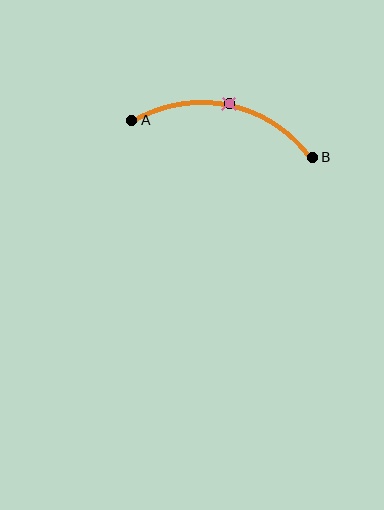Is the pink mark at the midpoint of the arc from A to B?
Yes. The pink mark lies on the arc at equal arc-length from both A and B — it is the arc midpoint.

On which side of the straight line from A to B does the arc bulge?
The arc bulges above the straight line connecting A and B.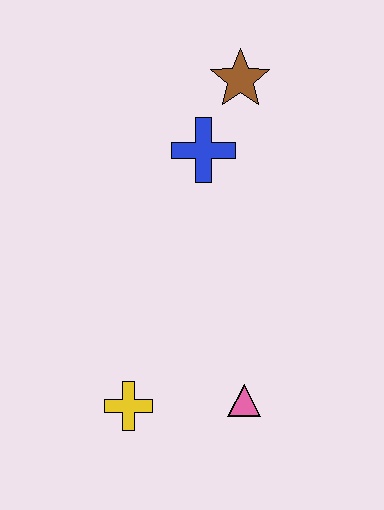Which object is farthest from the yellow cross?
The brown star is farthest from the yellow cross.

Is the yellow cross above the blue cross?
No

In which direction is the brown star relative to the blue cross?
The brown star is above the blue cross.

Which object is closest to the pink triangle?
The yellow cross is closest to the pink triangle.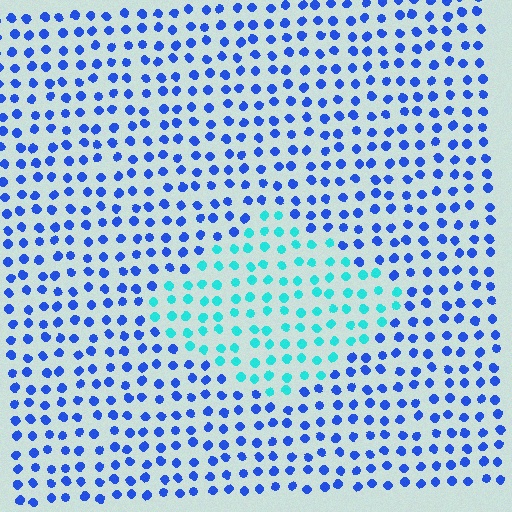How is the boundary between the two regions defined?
The boundary is defined purely by a slight shift in hue (about 49 degrees). Spacing, size, and orientation are identical on both sides.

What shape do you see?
I see a diamond.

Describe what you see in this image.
The image is filled with small blue elements in a uniform arrangement. A diamond-shaped region is visible where the elements are tinted to a slightly different hue, forming a subtle color boundary.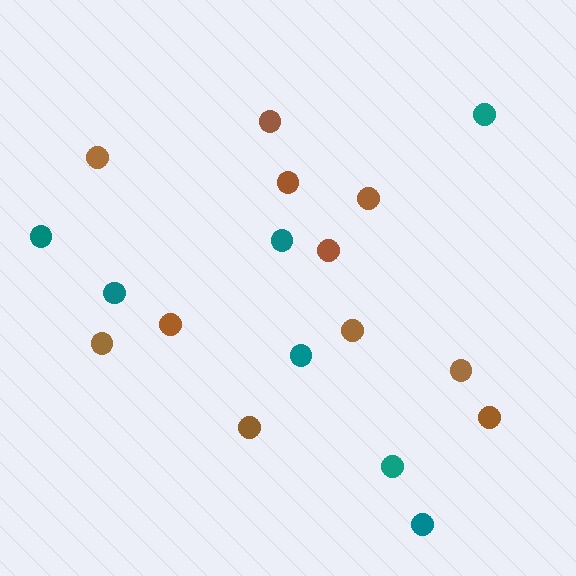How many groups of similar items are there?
There are 2 groups: one group of brown circles (11) and one group of teal circles (7).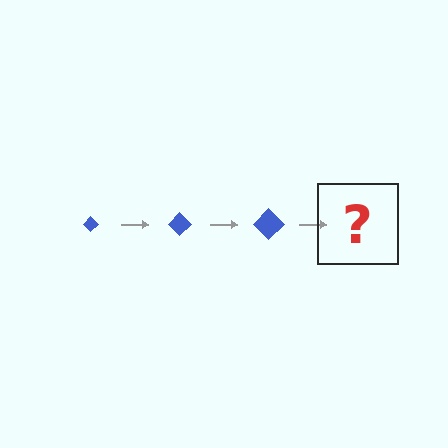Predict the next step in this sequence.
The next step is a blue diamond, larger than the previous one.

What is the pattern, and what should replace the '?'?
The pattern is that the diamond gets progressively larger each step. The '?' should be a blue diamond, larger than the previous one.